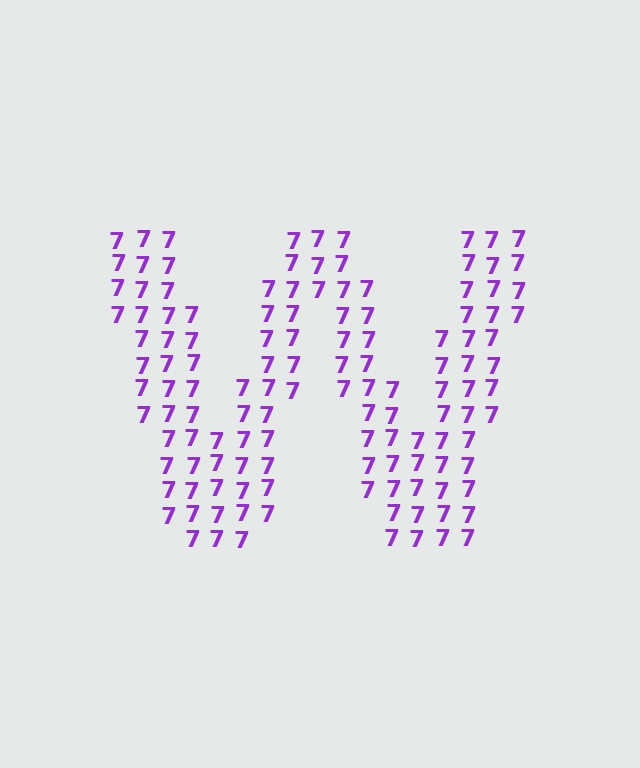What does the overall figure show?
The overall figure shows the letter W.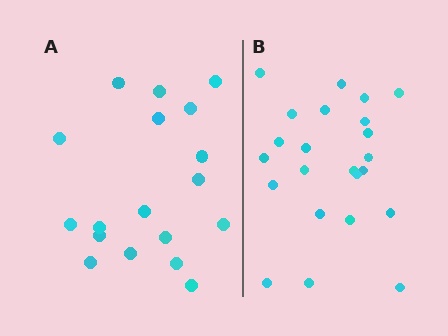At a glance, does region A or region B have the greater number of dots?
Region B (the right region) has more dots.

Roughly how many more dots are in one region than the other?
Region B has about 5 more dots than region A.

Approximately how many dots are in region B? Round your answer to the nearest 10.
About 20 dots. (The exact count is 23, which rounds to 20.)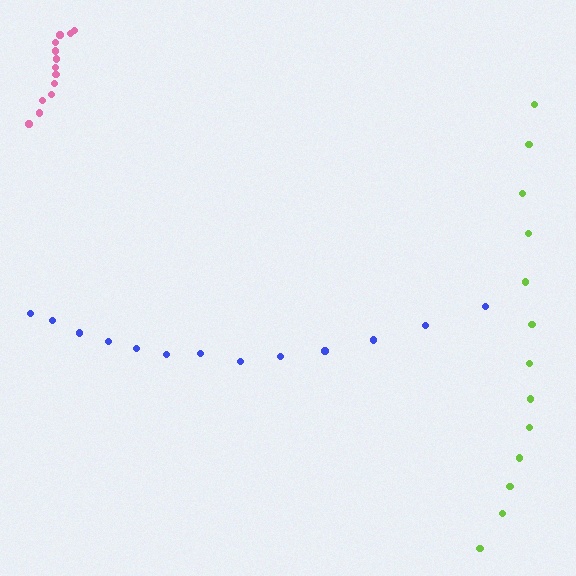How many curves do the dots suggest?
There are 3 distinct paths.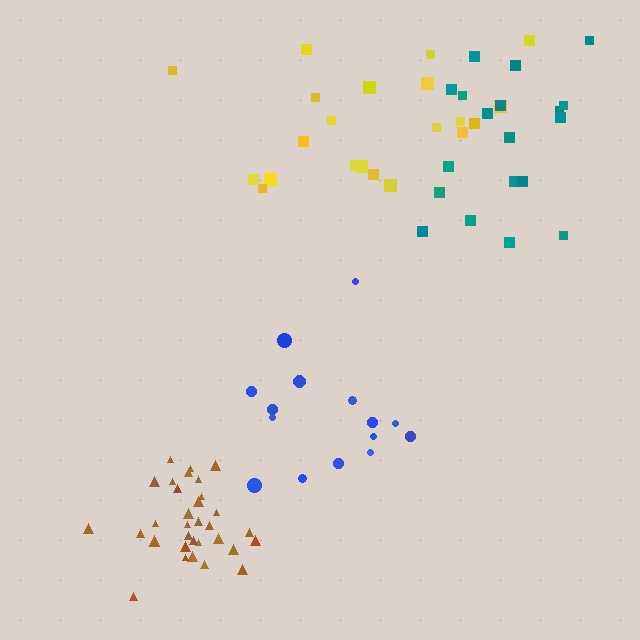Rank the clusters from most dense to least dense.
brown, blue, teal, yellow.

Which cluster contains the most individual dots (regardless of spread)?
Brown (33).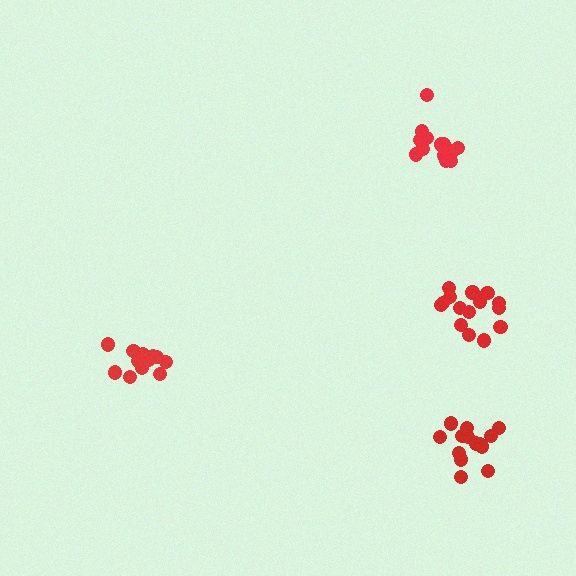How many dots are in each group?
Group 1: 15 dots, Group 2: 14 dots, Group 3: 15 dots, Group 4: 15 dots (59 total).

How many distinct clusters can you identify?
There are 4 distinct clusters.